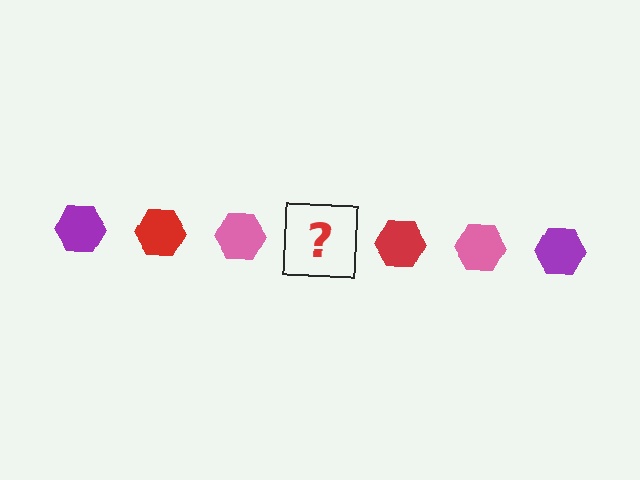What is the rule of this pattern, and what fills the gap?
The rule is that the pattern cycles through purple, red, pink hexagons. The gap should be filled with a purple hexagon.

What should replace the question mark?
The question mark should be replaced with a purple hexagon.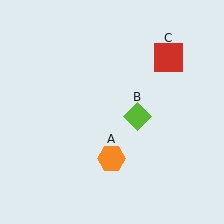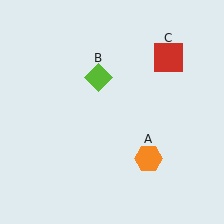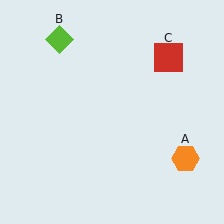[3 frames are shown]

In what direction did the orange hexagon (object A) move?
The orange hexagon (object A) moved right.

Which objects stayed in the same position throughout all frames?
Red square (object C) remained stationary.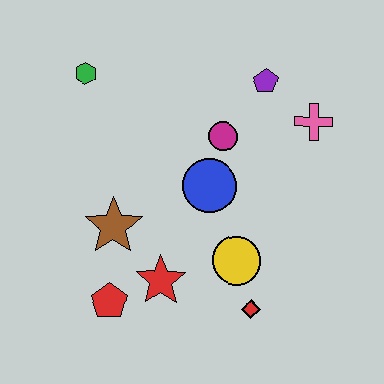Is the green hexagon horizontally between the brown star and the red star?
No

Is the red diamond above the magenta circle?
No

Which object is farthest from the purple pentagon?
The red pentagon is farthest from the purple pentagon.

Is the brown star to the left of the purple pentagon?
Yes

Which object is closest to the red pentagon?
The red star is closest to the red pentagon.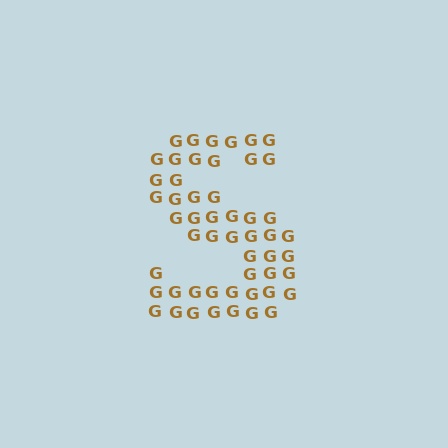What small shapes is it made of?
It is made of small letter G's.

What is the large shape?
The large shape is the letter S.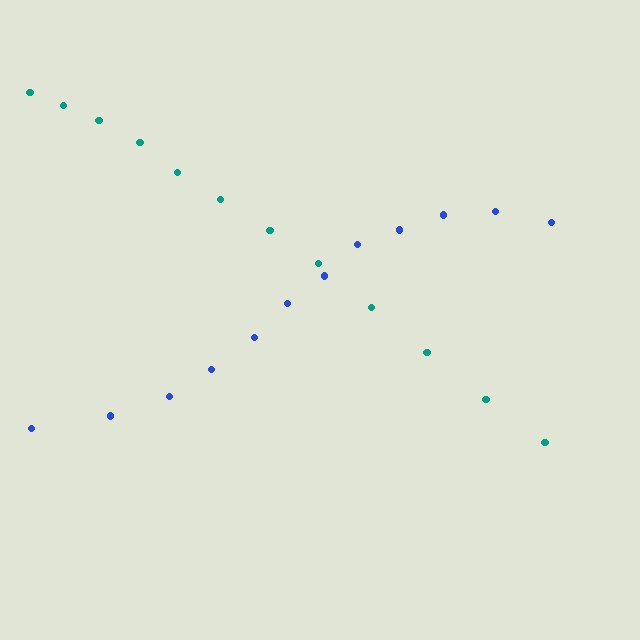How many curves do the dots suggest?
There are 2 distinct paths.